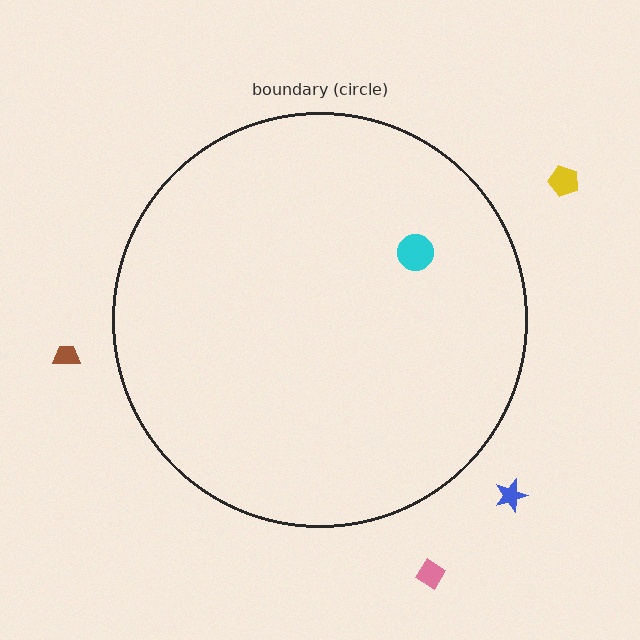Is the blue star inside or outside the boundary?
Outside.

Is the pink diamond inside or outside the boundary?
Outside.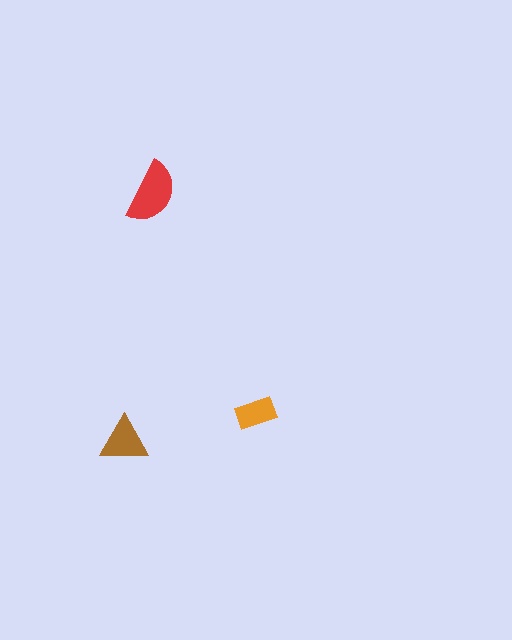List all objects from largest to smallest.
The red semicircle, the brown triangle, the orange rectangle.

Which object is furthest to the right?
The orange rectangle is rightmost.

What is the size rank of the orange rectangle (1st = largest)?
3rd.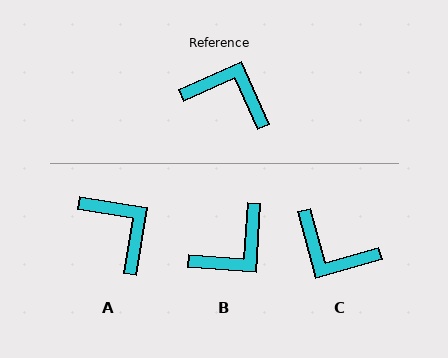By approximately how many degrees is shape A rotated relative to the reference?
Approximately 33 degrees clockwise.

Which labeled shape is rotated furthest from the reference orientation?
C, about 171 degrees away.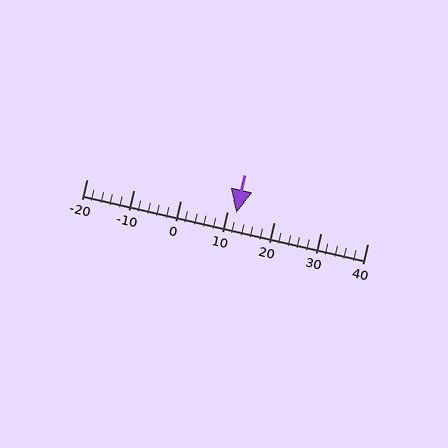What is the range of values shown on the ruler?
The ruler shows values from -20 to 40.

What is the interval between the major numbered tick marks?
The major tick marks are spaced 10 units apart.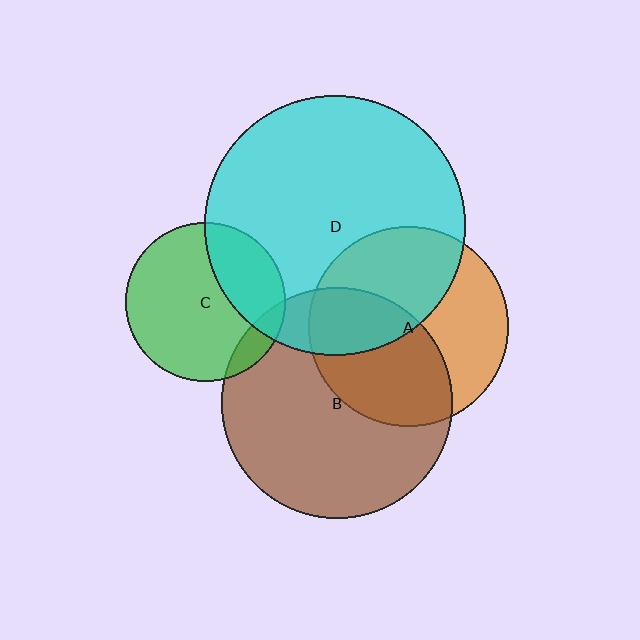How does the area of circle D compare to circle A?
Approximately 1.7 times.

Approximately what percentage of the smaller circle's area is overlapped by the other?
Approximately 30%.